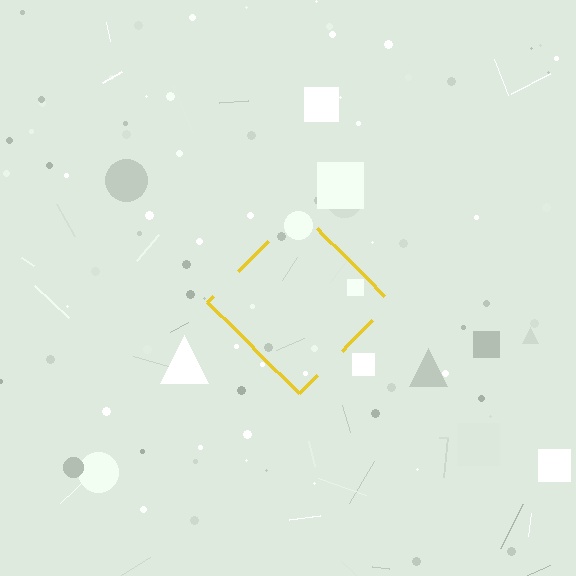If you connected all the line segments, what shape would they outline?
They would outline a diamond.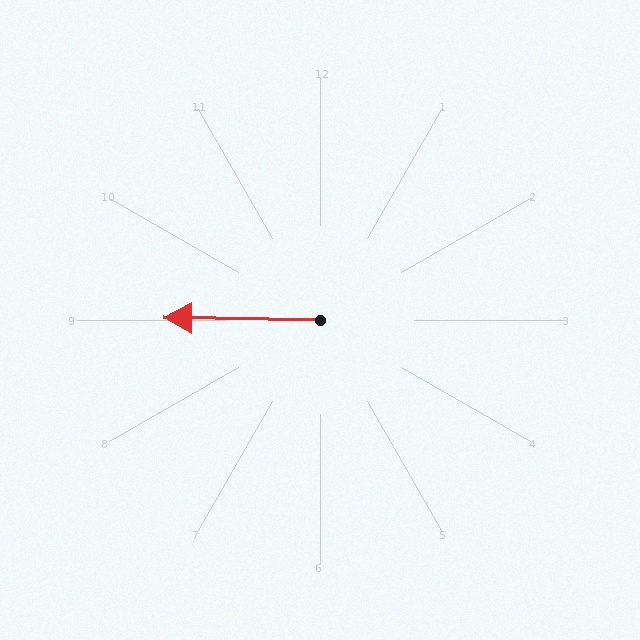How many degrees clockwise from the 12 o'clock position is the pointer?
Approximately 271 degrees.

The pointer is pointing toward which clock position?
Roughly 9 o'clock.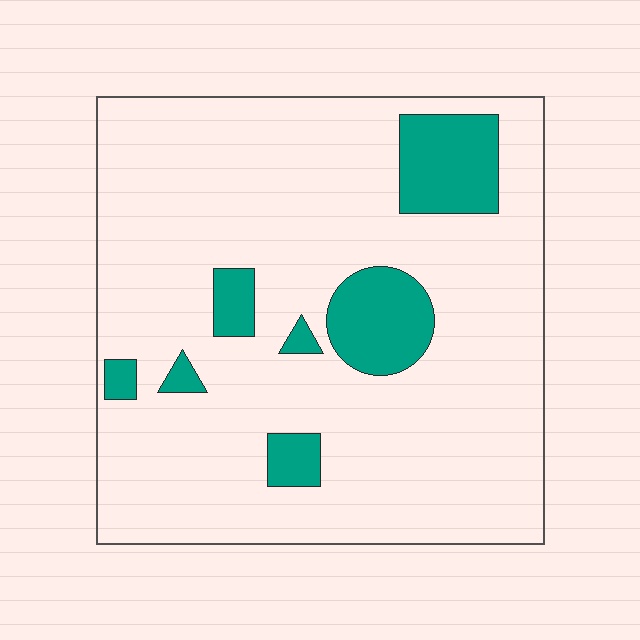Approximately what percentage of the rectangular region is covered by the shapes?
Approximately 15%.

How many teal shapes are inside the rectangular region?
7.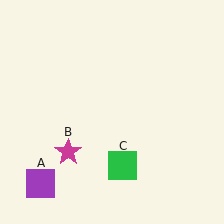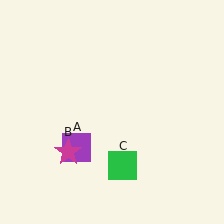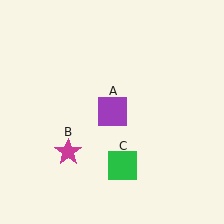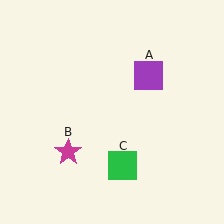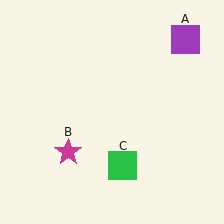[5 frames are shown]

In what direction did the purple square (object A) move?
The purple square (object A) moved up and to the right.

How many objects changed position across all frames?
1 object changed position: purple square (object A).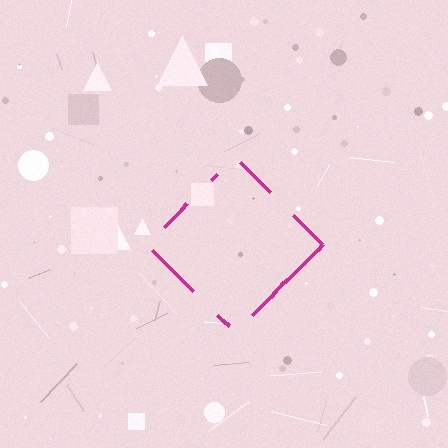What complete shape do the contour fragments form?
The contour fragments form a diamond.